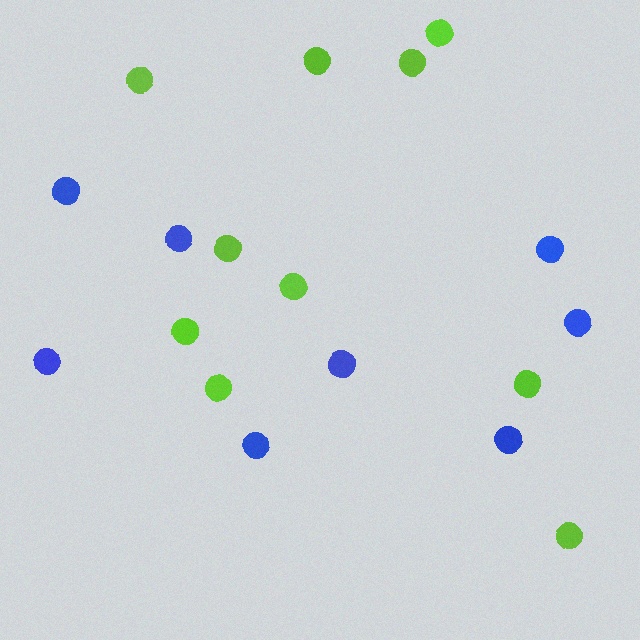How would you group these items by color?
There are 2 groups: one group of blue circles (8) and one group of lime circles (10).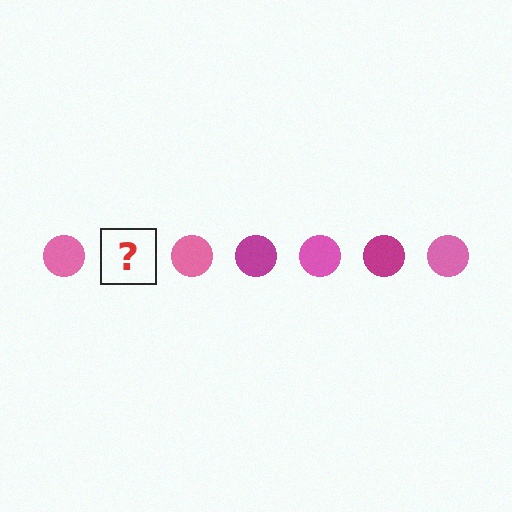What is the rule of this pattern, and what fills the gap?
The rule is that the pattern cycles through pink, magenta circles. The gap should be filled with a magenta circle.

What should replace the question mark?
The question mark should be replaced with a magenta circle.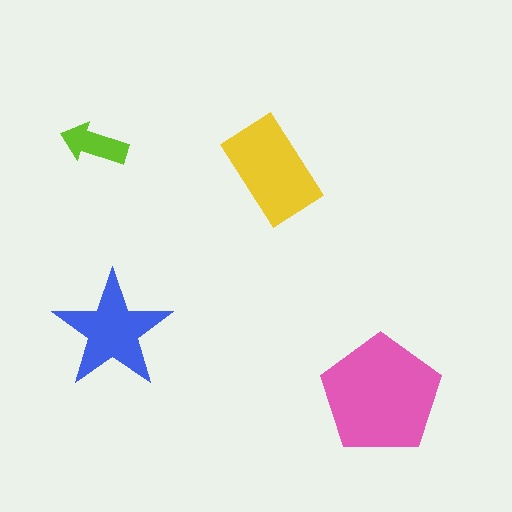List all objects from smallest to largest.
The lime arrow, the blue star, the yellow rectangle, the pink pentagon.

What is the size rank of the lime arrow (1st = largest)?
4th.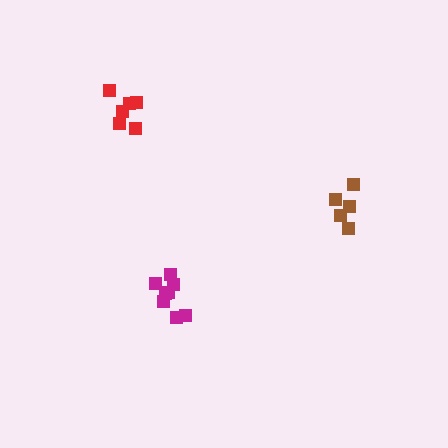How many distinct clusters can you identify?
There are 3 distinct clusters.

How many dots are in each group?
Group 1: 6 dots, Group 2: 5 dots, Group 3: 8 dots (19 total).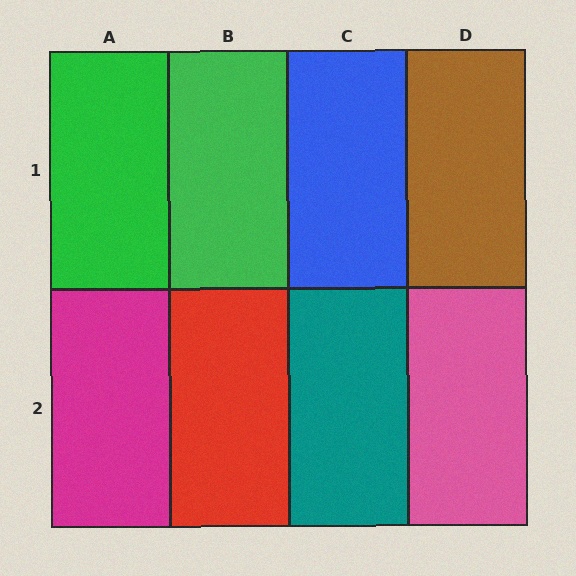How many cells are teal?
1 cell is teal.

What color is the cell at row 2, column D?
Pink.